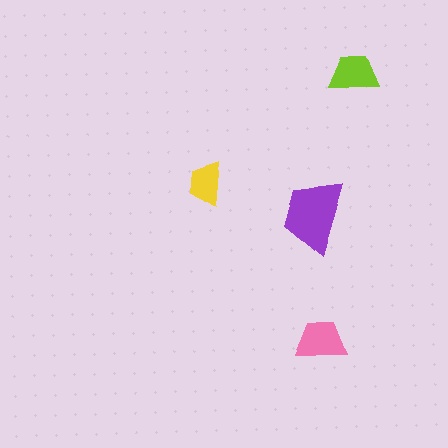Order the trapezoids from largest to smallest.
the purple one, the pink one, the lime one, the yellow one.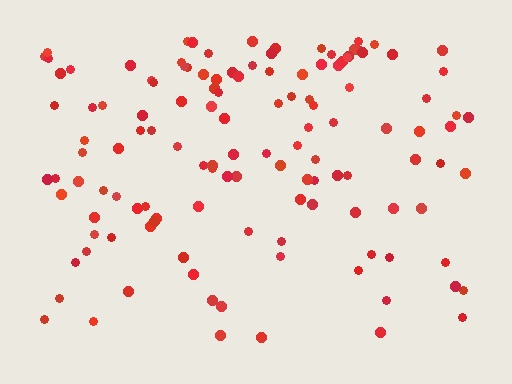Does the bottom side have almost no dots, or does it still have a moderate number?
Still a moderate number, just noticeably fewer than the top.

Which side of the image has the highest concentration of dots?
The top.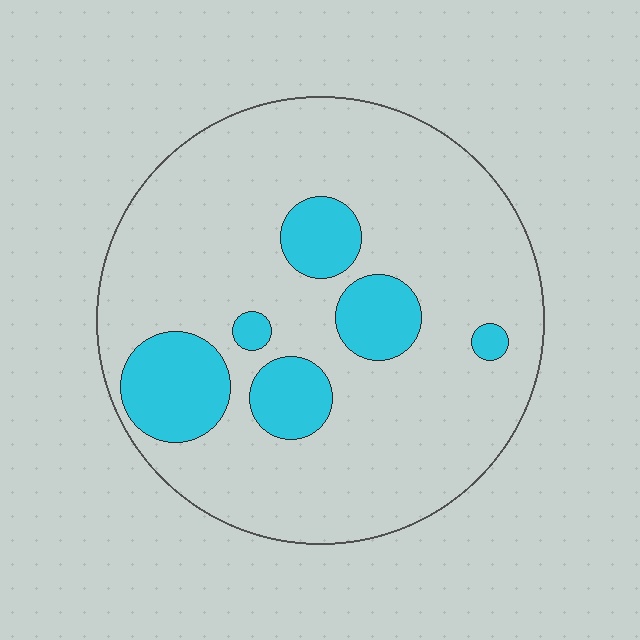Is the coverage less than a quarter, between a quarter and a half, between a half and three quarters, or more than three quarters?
Less than a quarter.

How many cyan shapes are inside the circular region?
6.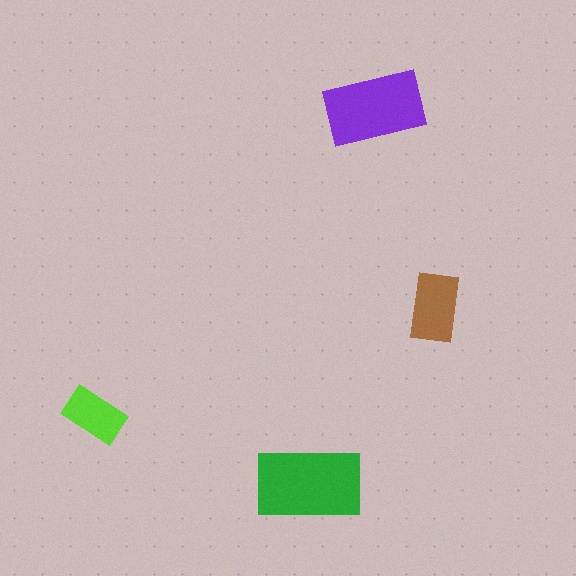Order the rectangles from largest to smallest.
the green one, the purple one, the brown one, the lime one.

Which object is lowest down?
The green rectangle is bottommost.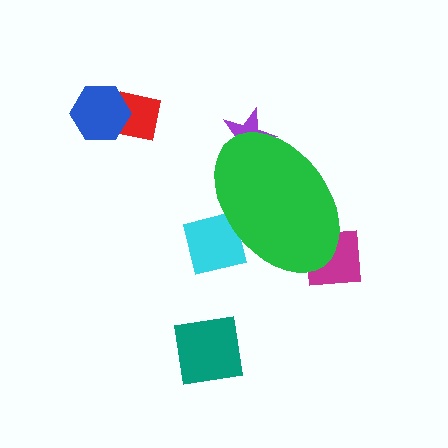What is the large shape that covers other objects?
A green ellipse.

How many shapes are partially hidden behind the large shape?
3 shapes are partially hidden.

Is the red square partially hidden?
No, the red square is fully visible.